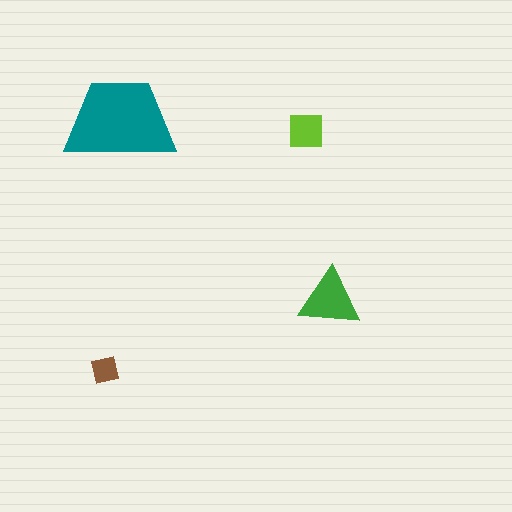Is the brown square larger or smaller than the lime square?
Smaller.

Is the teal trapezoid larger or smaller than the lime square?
Larger.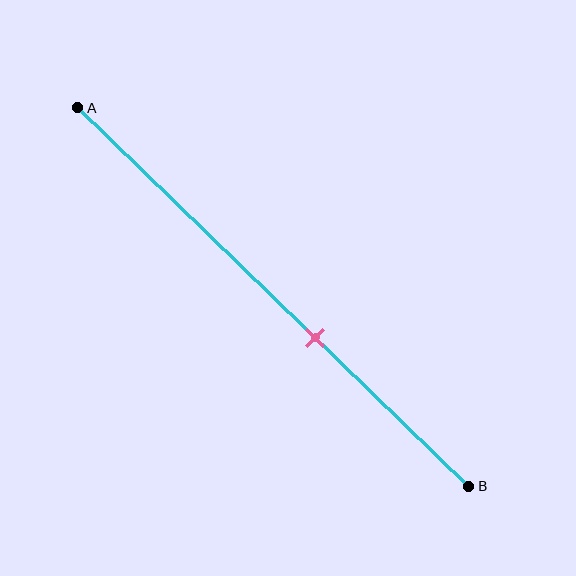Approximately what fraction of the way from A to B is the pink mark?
The pink mark is approximately 60% of the way from A to B.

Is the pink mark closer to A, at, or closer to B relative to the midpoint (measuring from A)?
The pink mark is closer to point B than the midpoint of segment AB.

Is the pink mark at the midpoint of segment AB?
No, the mark is at about 60% from A, not at the 50% midpoint.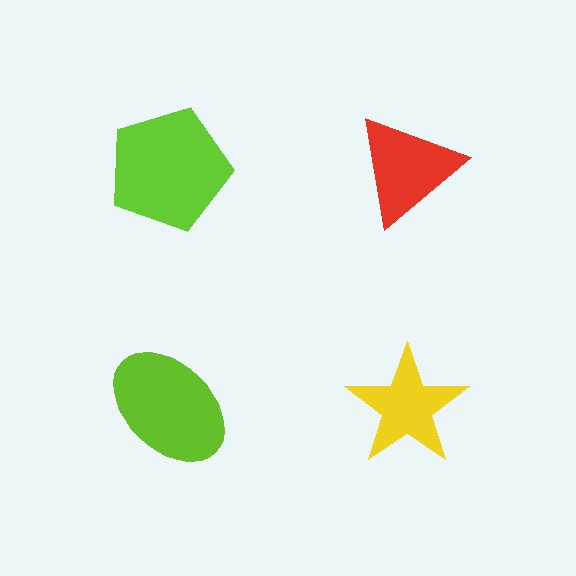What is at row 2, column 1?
A lime ellipse.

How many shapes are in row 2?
2 shapes.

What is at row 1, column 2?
A red triangle.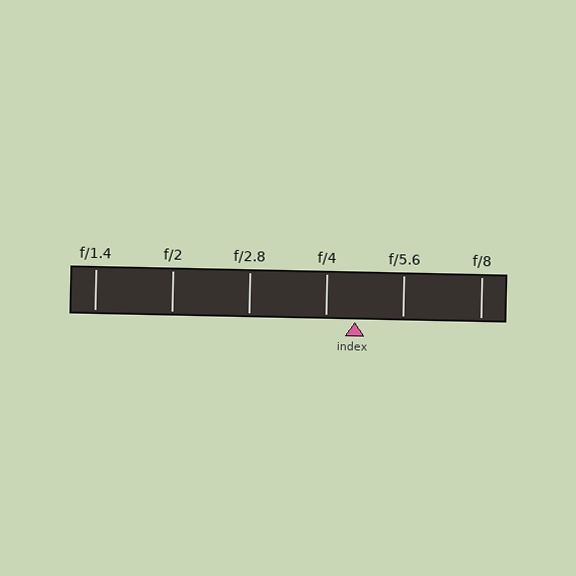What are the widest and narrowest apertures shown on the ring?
The widest aperture shown is f/1.4 and the narrowest is f/8.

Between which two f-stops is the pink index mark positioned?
The index mark is between f/4 and f/5.6.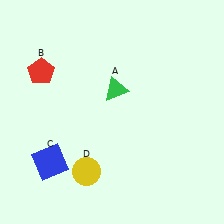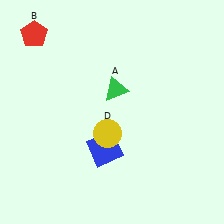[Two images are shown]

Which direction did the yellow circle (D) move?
The yellow circle (D) moved up.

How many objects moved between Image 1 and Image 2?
3 objects moved between the two images.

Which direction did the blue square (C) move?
The blue square (C) moved right.